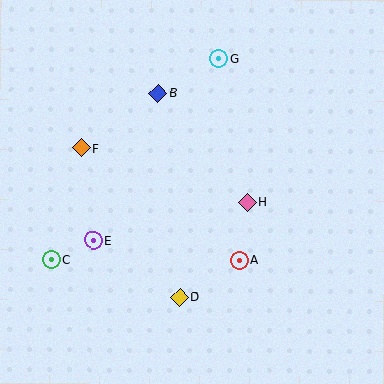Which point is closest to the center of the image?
Point H at (247, 203) is closest to the center.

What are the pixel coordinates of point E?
Point E is at (93, 240).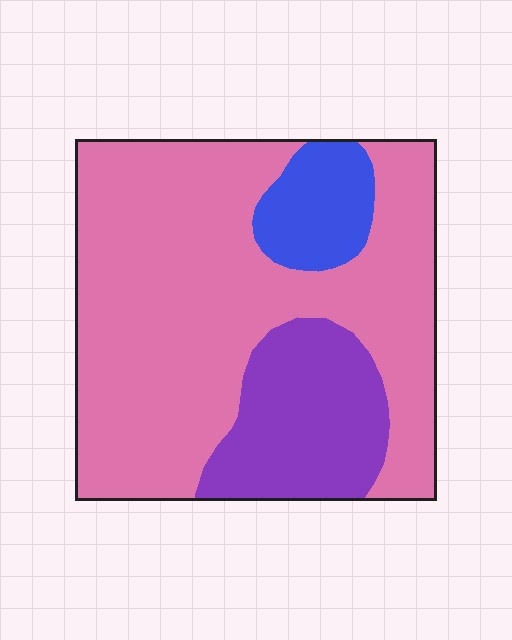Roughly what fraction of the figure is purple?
Purple covers around 20% of the figure.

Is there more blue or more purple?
Purple.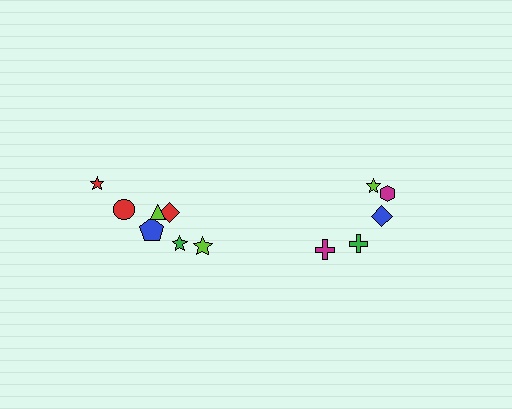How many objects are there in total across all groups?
There are 12 objects.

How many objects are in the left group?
There are 7 objects.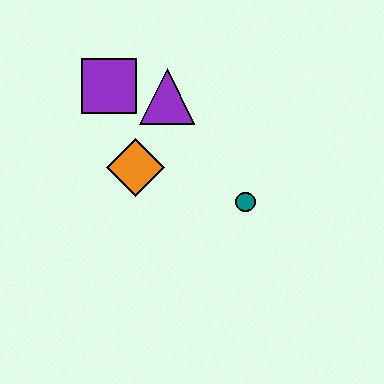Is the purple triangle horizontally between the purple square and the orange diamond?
No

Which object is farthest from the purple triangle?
The teal circle is farthest from the purple triangle.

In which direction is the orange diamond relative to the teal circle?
The orange diamond is to the left of the teal circle.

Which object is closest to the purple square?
The purple triangle is closest to the purple square.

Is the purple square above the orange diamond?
Yes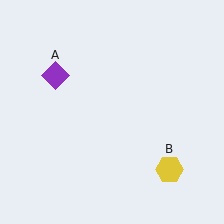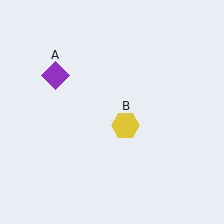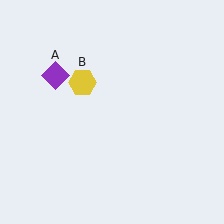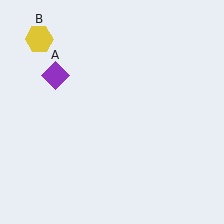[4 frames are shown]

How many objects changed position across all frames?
1 object changed position: yellow hexagon (object B).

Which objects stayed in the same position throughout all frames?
Purple diamond (object A) remained stationary.